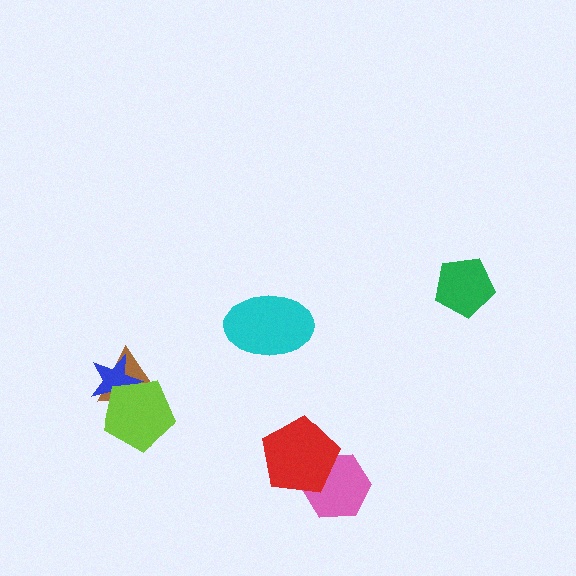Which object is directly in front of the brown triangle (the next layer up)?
The blue star is directly in front of the brown triangle.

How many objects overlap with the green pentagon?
0 objects overlap with the green pentagon.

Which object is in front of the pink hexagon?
The red pentagon is in front of the pink hexagon.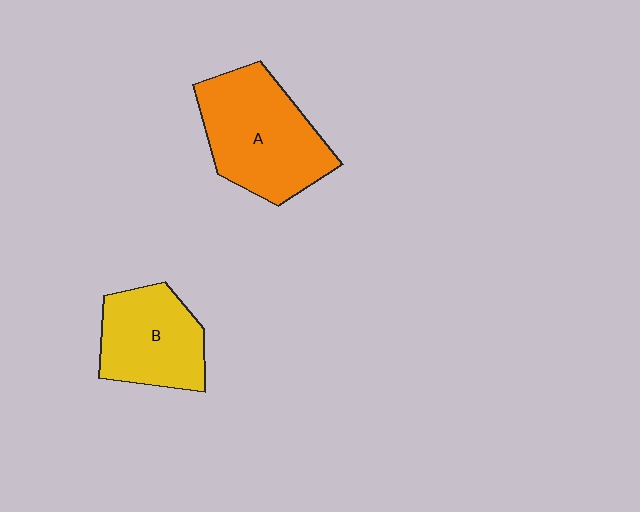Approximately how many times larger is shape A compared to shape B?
Approximately 1.3 times.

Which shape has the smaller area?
Shape B (yellow).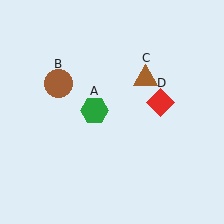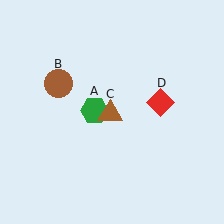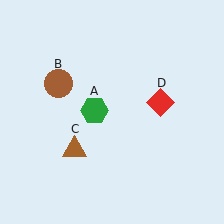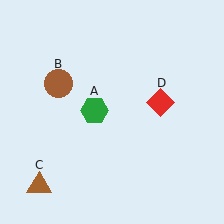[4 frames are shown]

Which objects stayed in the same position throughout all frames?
Green hexagon (object A) and brown circle (object B) and red diamond (object D) remained stationary.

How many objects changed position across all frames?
1 object changed position: brown triangle (object C).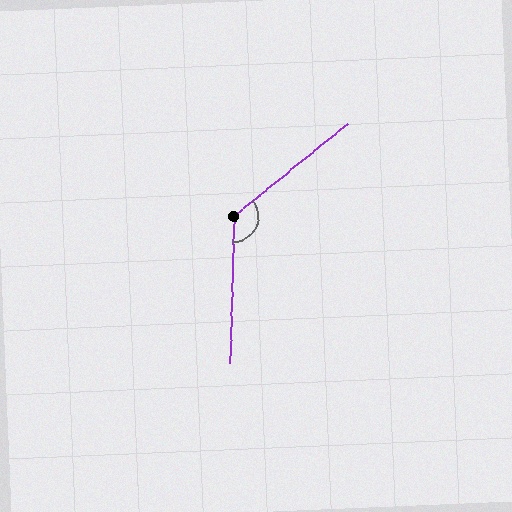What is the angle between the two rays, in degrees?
Approximately 130 degrees.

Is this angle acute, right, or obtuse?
It is obtuse.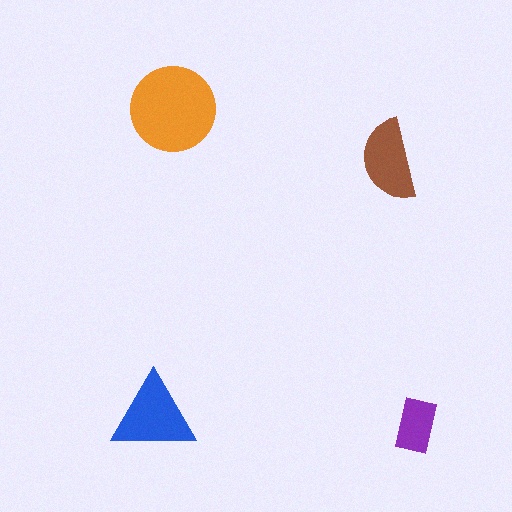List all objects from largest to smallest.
The orange circle, the blue triangle, the brown semicircle, the purple rectangle.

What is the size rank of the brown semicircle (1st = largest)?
3rd.